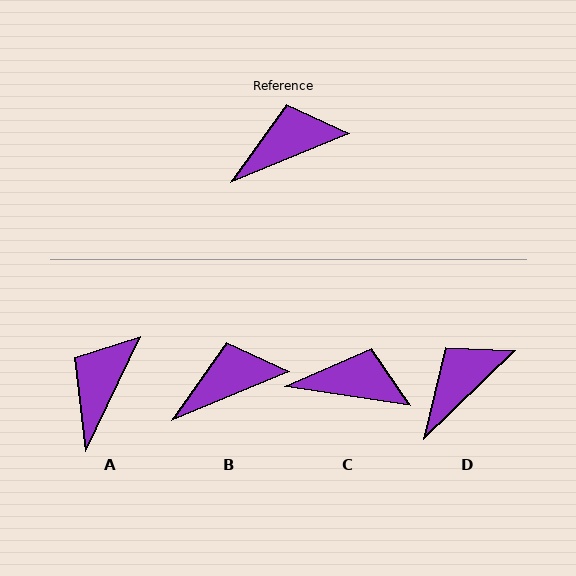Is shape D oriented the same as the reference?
No, it is off by about 22 degrees.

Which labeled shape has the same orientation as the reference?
B.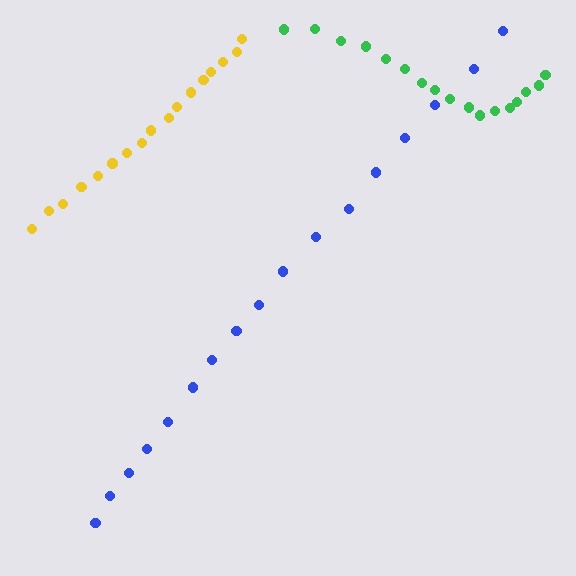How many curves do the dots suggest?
There are 3 distinct paths.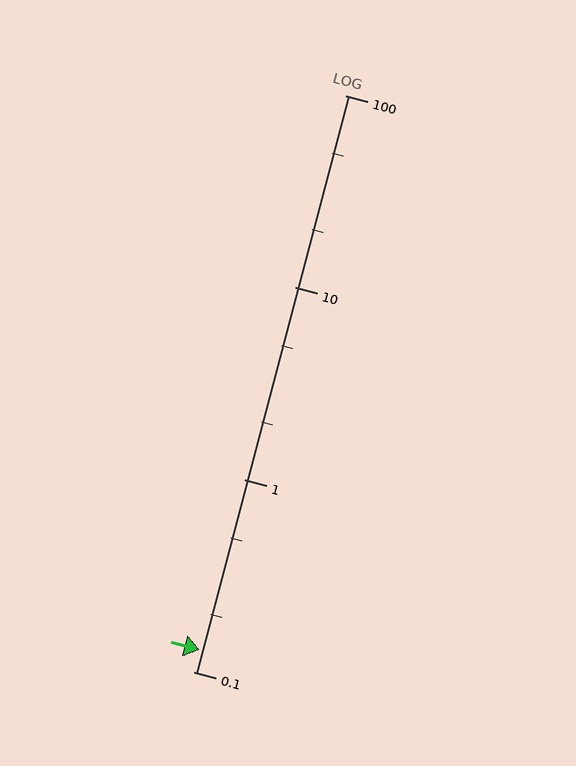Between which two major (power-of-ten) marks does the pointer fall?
The pointer is between 0.1 and 1.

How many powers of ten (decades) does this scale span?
The scale spans 3 decades, from 0.1 to 100.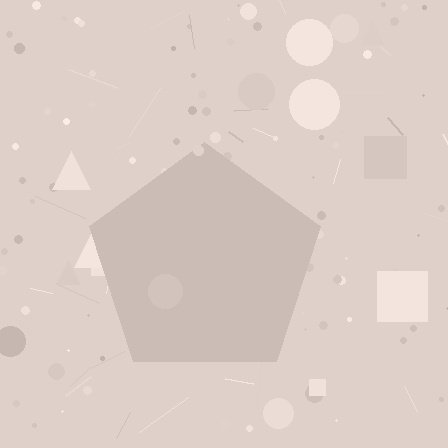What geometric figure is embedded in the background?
A pentagon is embedded in the background.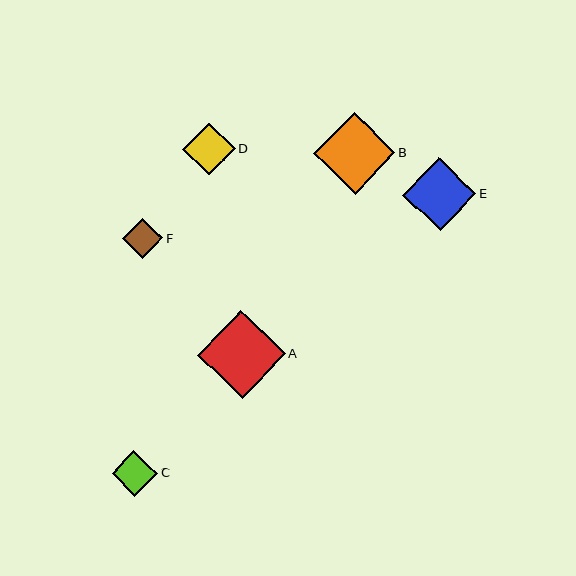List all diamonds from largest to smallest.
From largest to smallest: A, B, E, D, C, F.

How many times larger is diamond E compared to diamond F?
Diamond E is approximately 1.8 times the size of diamond F.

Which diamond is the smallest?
Diamond F is the smallest with a size of approximately 41 pixels.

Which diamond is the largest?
Diamond A is the largest with a size of approximately 88 pixels.